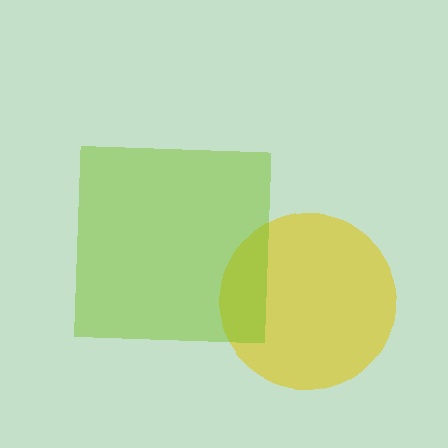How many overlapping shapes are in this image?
There are 2 overlapping shapes in the image.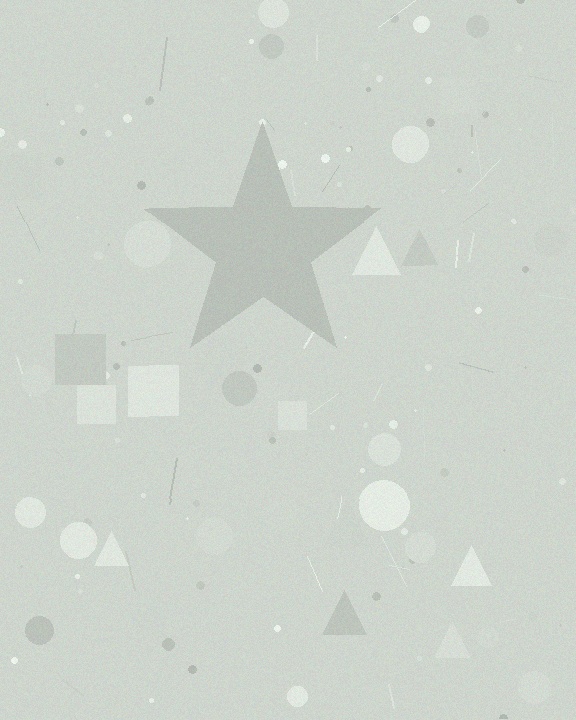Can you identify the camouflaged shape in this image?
The camouflaged shape is a star.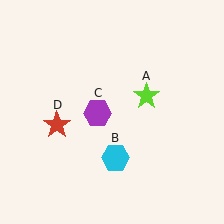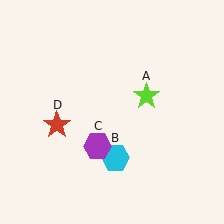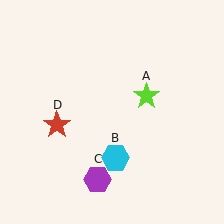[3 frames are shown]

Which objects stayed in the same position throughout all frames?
Lime star (object A) and cyan hexagon (object B) and red star (object D) remained stationary.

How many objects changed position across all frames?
1 object changed position: purple hexagon (object C).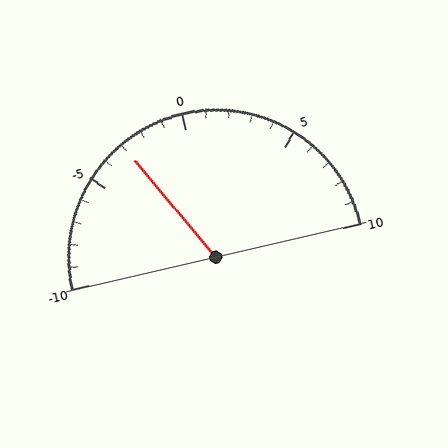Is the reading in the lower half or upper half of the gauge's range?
The reading is in the lower half of the range (-10 to 10).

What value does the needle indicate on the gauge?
The needle indicates approximately -3.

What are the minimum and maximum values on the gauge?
The gauge ranges from -10 to 10.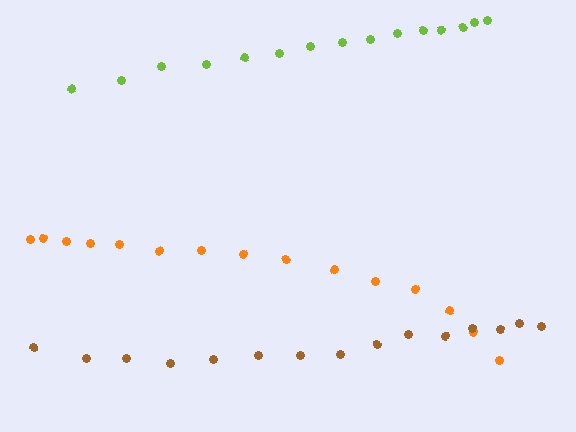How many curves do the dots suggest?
There are 3 distinct paths.